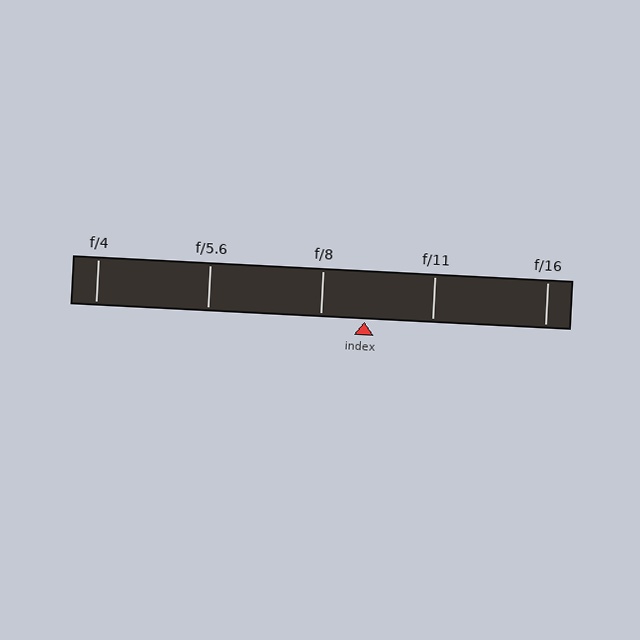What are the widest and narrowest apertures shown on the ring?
The widest aperture shown is f/4 and the narrowest is f/16.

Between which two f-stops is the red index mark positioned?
The index mark is between f/8 and f/11.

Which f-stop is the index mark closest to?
The index mark is closest to f/8.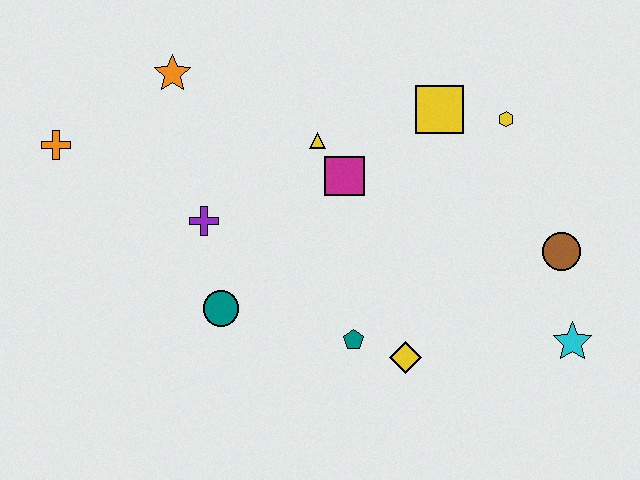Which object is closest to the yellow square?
The yellow hexagon is closest to the yellow square.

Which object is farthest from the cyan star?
The orange cross is farthest from the cyan star.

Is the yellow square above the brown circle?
Yes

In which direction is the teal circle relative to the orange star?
The teal circle is below the orange star.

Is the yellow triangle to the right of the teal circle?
Yes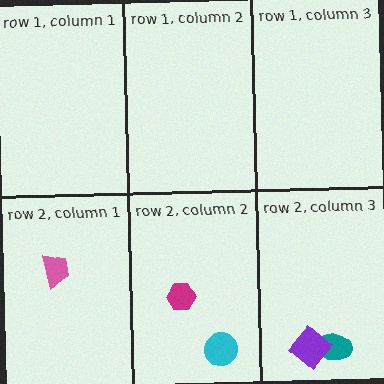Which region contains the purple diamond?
The row 2, column 3 region.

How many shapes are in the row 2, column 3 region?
2.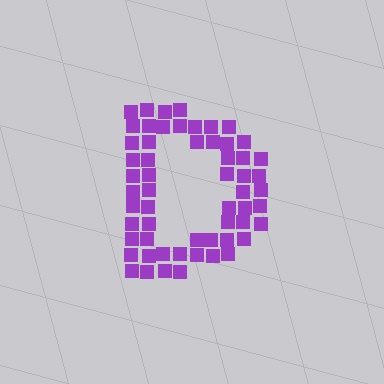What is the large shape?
The large shape is the letter D.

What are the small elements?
The small elements are squares.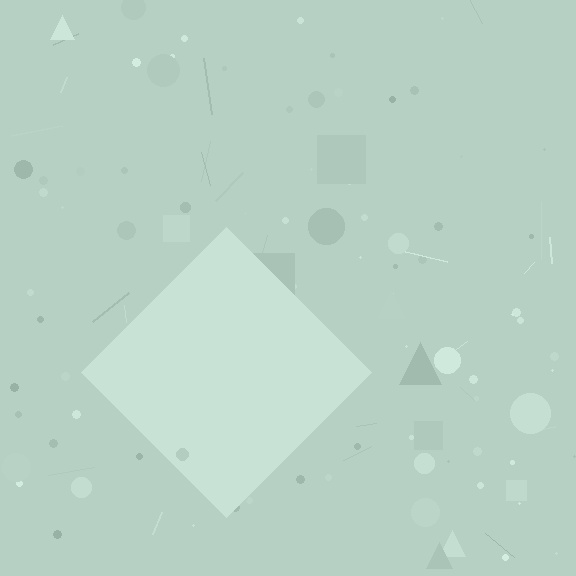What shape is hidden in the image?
A diamond is hidden in the image.